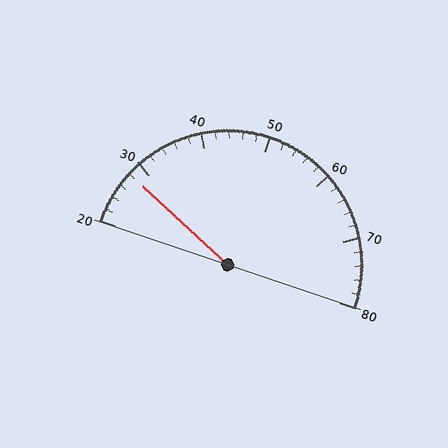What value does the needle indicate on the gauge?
The needle indicates approximately 28.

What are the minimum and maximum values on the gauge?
The gauge ranges from 20 to 80.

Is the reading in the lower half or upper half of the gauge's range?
The reading is in the lower half of the range (20 to 80).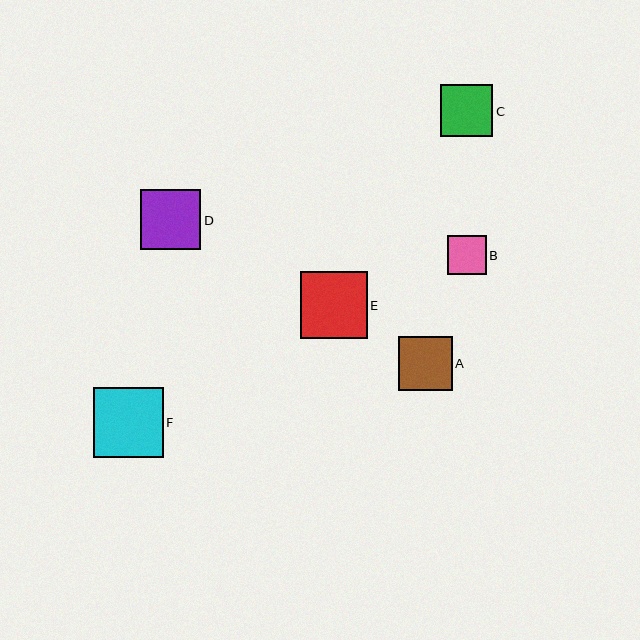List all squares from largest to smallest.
From largest to smallest: F, E, D, A, C, B.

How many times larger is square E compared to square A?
Square E is approximately 1.2 times the size of square A.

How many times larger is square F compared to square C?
Square F is approximately 1.3 times the size of square C.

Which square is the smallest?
Square B is the smallest with a size of approximately 39 pixels.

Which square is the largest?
Square F is the largest with a size of approximately 69 pixels.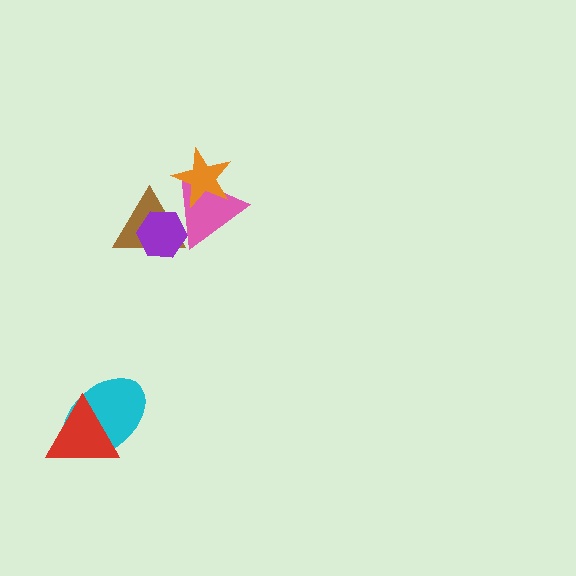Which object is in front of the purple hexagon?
The pink triangle is in front of the purple hexagon.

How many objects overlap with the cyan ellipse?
1 object overlaps with the cyan ellipse.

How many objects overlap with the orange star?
1 object overlaps with the orange star.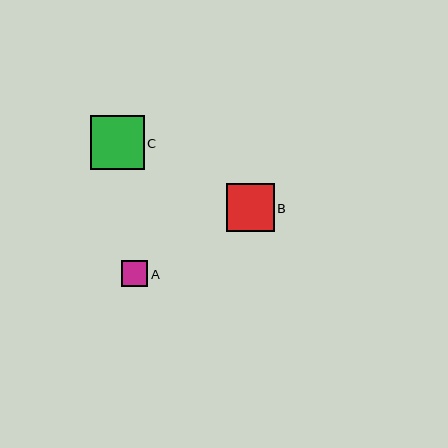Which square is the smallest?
Square A is the smallest with a size of approximately 26 pixels.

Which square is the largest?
Square C is the largest with a size of approximately 54 pixels.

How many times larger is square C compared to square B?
Square C is approximately 1.1 times the size of square B.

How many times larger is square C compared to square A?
Square C is approximately 2.0 times the size of square A.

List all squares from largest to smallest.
From largest to smallest: C, B, A.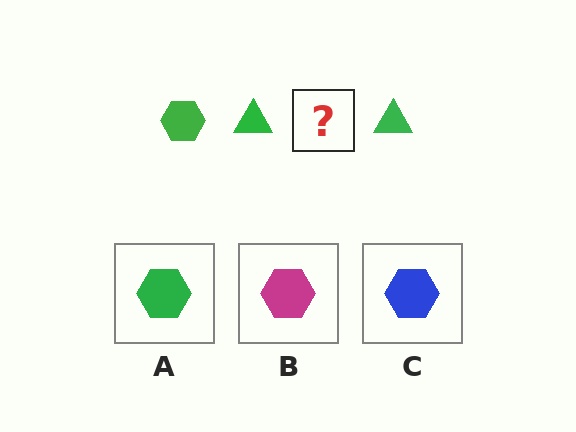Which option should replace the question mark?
Option A.